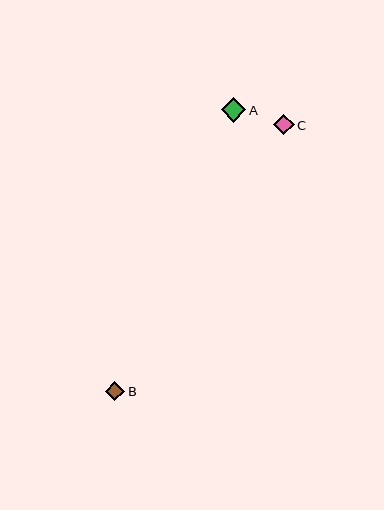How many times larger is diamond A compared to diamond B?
Diamond A is approximately 1.3 times the size of diamond B.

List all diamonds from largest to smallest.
From largest to smallest: A, C, B.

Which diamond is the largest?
Diamond A is the largest with a size of approximately 25 pixels.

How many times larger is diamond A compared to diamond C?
Diamond A is approximately 1.2 times the size of diamond C.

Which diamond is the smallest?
Diamond B is the smallest with a size of approximately 19 pixels.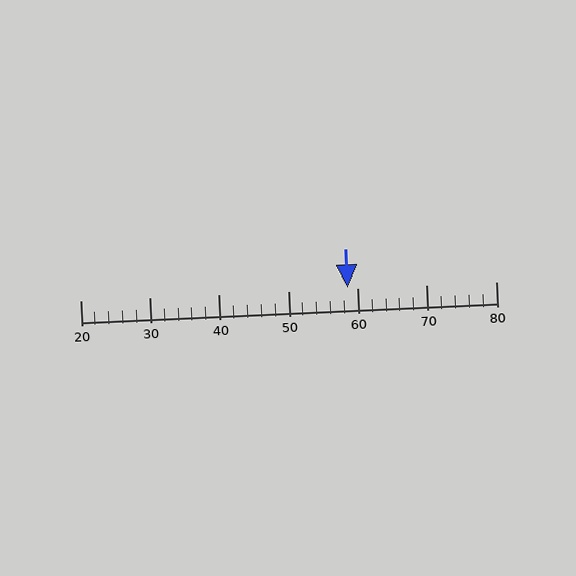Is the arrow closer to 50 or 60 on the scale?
The arrow is closer to 60.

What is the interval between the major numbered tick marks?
The major tick marks are spaced 10 units apart.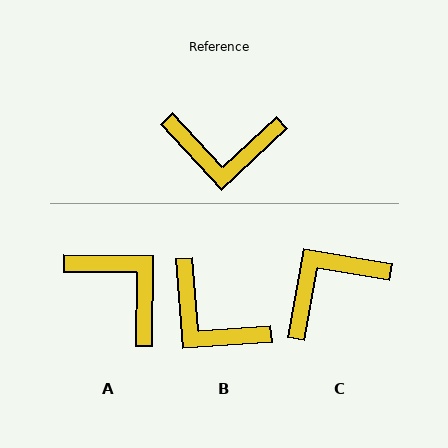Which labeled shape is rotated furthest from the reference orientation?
C, about 143 degrees away.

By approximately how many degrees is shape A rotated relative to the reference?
Approximately 136 degrees counter-clockwise.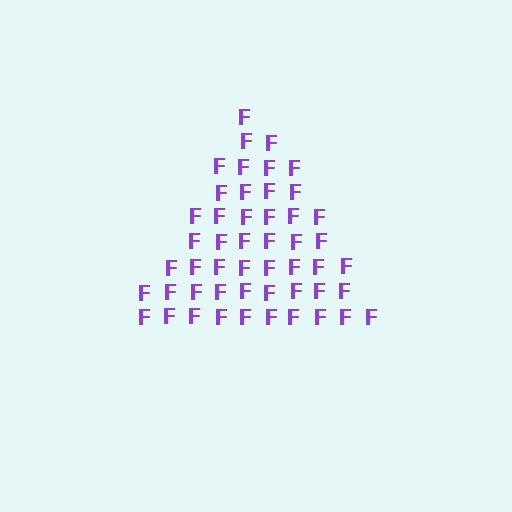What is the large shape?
The large shape is a triangle.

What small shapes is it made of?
It is made of small letter F's.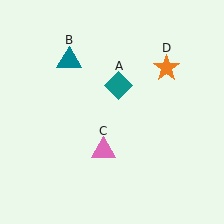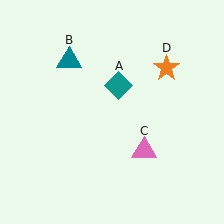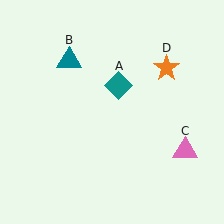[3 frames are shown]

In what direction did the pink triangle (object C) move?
The pink triangle (object C) moved right.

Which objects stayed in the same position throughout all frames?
Teal diamond (object A) and teal triangle (object B) and orange star (object D) remained stationary.